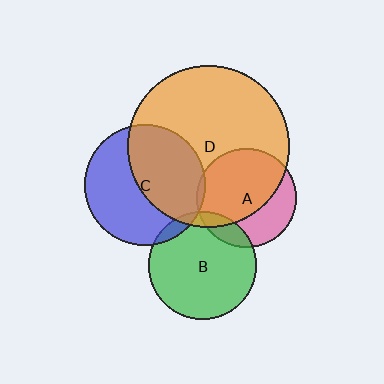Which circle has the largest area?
Circle D (orange).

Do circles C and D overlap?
Yes.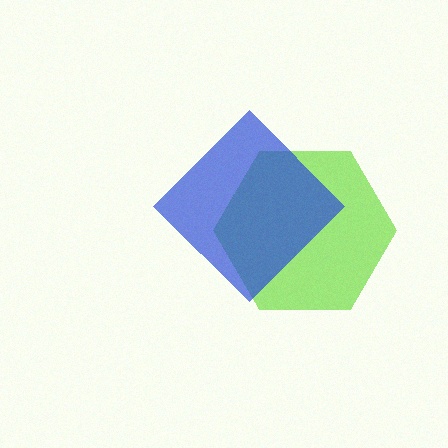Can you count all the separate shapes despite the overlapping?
Yes, there are 2 separate shapes.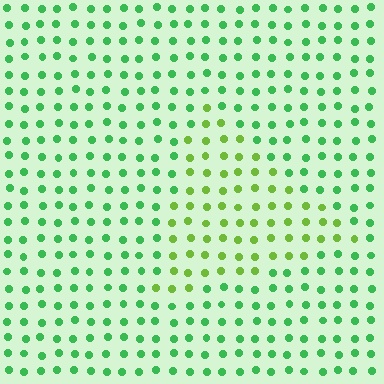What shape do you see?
I see a triangle.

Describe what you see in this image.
The image is filled with small green elements in a uniform arrangement. A triangle-shaped region is visible where the elements are tinted to a slightly different hue, forming a subtle color boundary.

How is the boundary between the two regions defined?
The boundary is defined purely by a slight shift in hue (about 38 degrees). Spacing, size, and orientation are identical on both sides.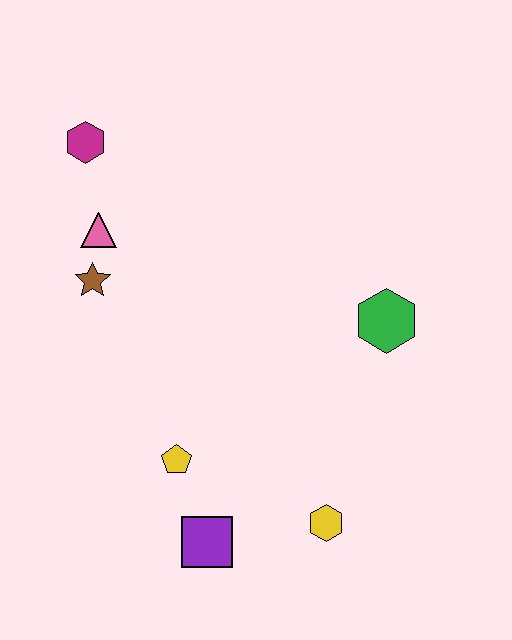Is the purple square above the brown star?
No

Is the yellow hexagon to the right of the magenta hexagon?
Yes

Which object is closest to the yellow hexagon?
The purple square is closest to the yellow hexagon.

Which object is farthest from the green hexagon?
The magenta hexagon is farthest from the green hexagon.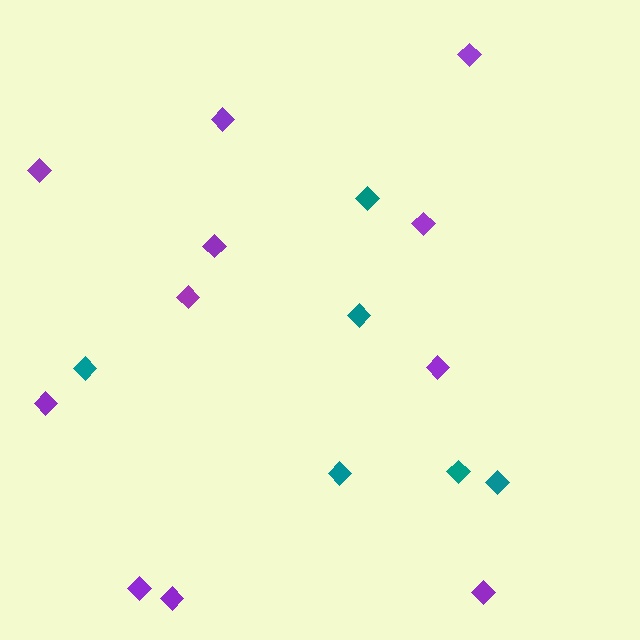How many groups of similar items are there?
There are 2 groups: one group of purple diamonds (11) and one group of teal diamonds (6).